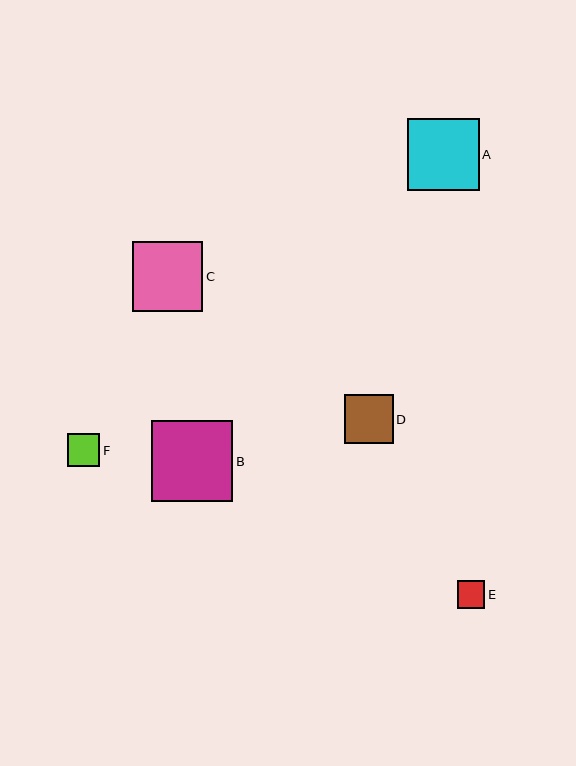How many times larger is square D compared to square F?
Square D is approximately 1.5 times the size of square F.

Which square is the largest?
Square B is the largest with a size of approximately 81 pixels.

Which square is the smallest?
Square E is the smallest with a size of approximately 27 pixels.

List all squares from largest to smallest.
From largest to smallest: B, A, C, D, F, E.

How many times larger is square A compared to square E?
Square A is approximately 2.6 times the size of square E.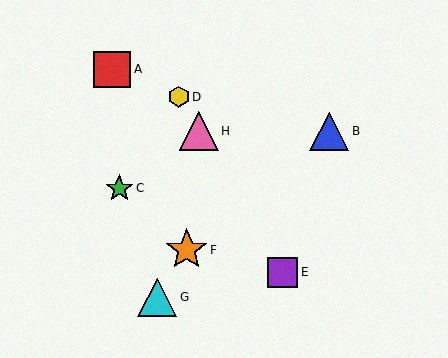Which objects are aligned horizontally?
Objects B, H are aligned horizontally.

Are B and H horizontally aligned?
Yes, both are at y≈131.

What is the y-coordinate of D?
Object D is at y≈97.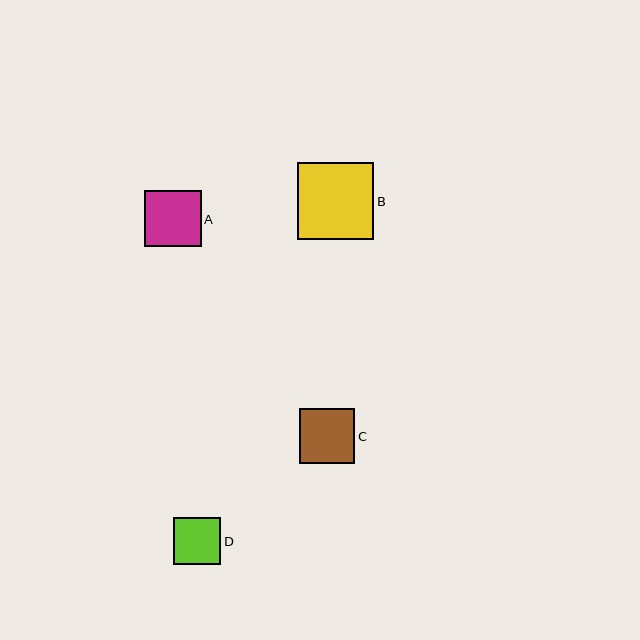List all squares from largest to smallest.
From largest to smallest: B, A, C, D.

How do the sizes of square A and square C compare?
Square A and square C are approximately the same size.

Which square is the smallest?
Square D is the smallest with a size of approximately 47 pixels.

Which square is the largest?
Square B is the largest with a size of approximately 76 pixels.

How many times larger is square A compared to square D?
Square A is approximately 1.2 times the size of square D.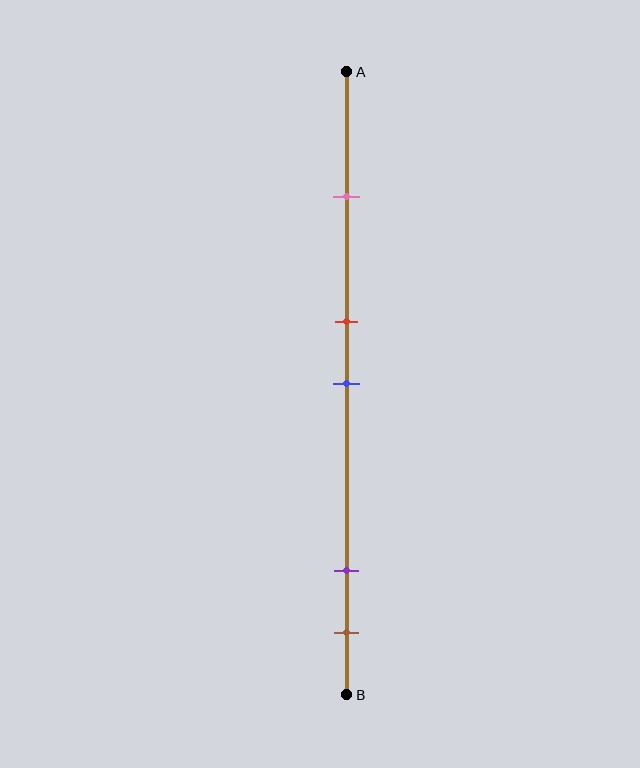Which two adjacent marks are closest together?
The red and blue marks are the closest adjacent pair.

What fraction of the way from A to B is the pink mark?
The pink mark is approximately 20% (0.2) of the way from A to B.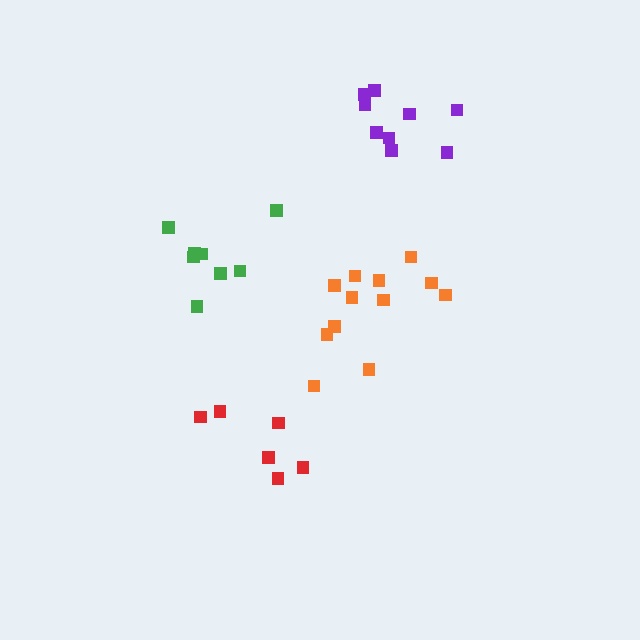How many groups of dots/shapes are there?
There are 4 groups.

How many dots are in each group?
Group 1: 8 dots, Group 2: 6 dots, Group 3: 12 dots, Group 4: 9 dots (35 total).